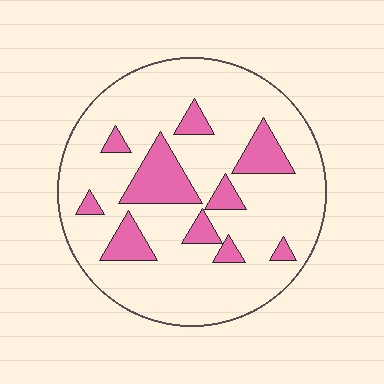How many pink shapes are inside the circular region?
10.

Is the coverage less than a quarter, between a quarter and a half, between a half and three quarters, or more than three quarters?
Less than a quarter.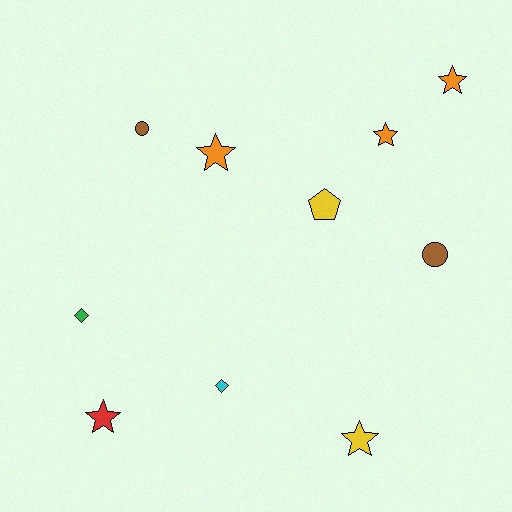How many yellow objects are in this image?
There are 2 yellow objects.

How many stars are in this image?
There are 5 stars.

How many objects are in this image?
There are 10 objects.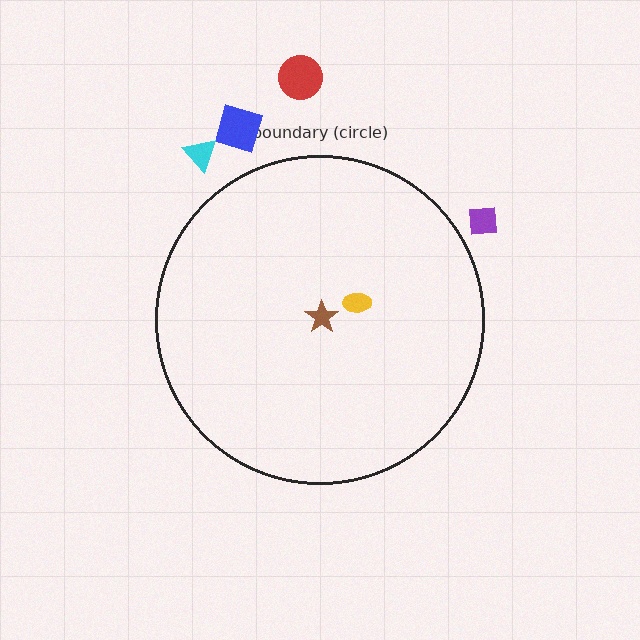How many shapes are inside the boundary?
2 inside, 4 outside.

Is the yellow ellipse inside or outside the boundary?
Inside.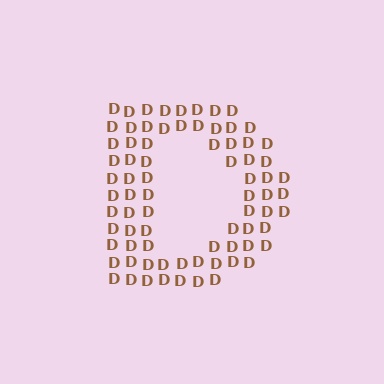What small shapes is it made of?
It is made of small letter D's.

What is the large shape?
The large shape is the letter D.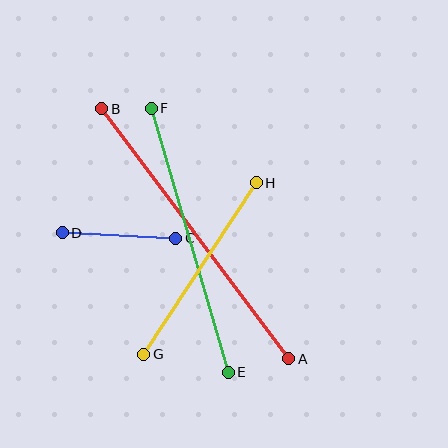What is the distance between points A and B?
The distance is approximately 312 pixels.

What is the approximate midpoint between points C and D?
The midpoint is at approximately (119, 236) pixels.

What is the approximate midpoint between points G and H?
The midpoint is at approximately (200, 269) pixels.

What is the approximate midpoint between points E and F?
The midpoint is at approximately (190, 240) pixels.